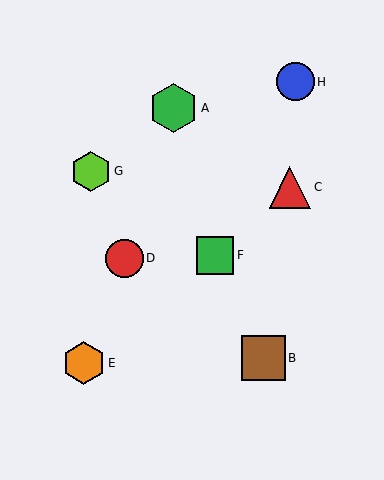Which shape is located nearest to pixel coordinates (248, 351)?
The brown square (labeled B) at (263, 358) is nearest to that location.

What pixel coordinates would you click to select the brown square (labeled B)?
Click at (263, 358) to select the brown square B.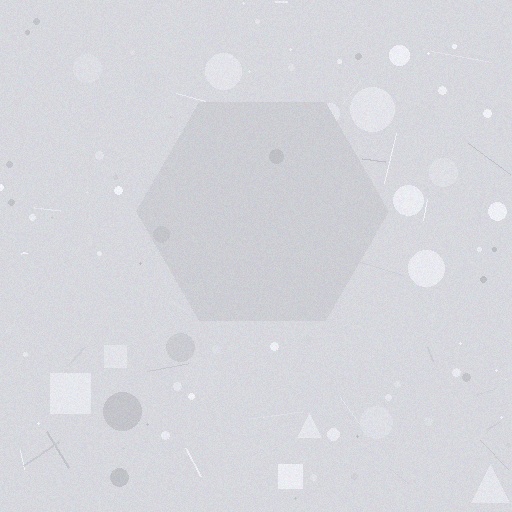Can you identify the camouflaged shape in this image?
The camouflaged shape is a hexagon.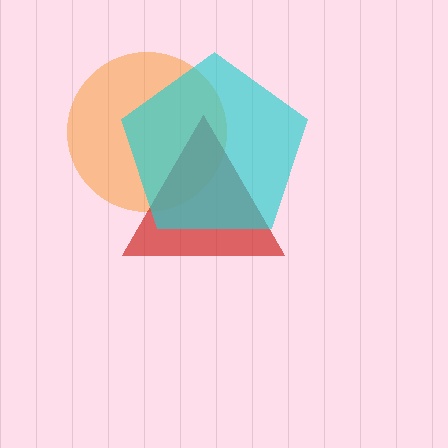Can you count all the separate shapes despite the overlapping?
Yes, there are 3 separate shapes.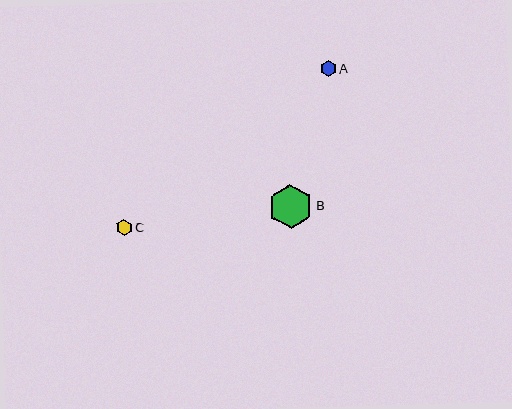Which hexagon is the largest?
Hexagon B is the largest with a size of approximately 44 pixels.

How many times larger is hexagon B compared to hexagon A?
Hexagon B is approximately 2.7 times the size of hexagon A.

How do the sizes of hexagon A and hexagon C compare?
Hexagon A and hexagon C are approximately the same size.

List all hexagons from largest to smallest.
From largest to smallest: B, A, C.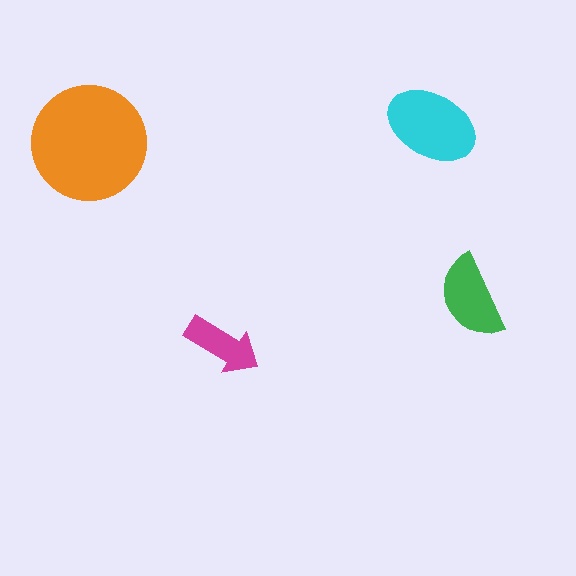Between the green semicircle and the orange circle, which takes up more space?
The orange circle.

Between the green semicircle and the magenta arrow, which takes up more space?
The green semicircle.